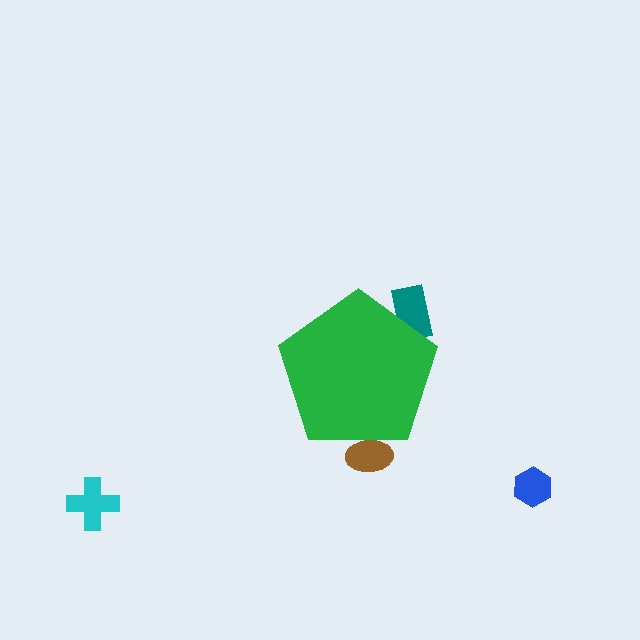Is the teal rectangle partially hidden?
Yes, the teal rectangle is partially hidden behind the green pentagon.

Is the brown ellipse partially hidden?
Yes, the brown ellipse is partially hidden behind the green pentagon.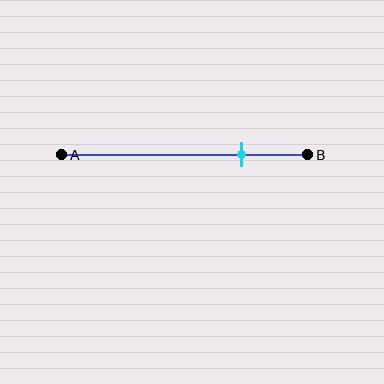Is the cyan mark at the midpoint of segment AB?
No, the mark is at about 75% from A, not at the 50% midpoint.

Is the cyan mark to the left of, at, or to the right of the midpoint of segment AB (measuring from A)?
The cyan mark is to the right of the midpoint of segment AB.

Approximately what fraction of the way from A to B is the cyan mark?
The cyan mark is approximately 75% of the way from A to B.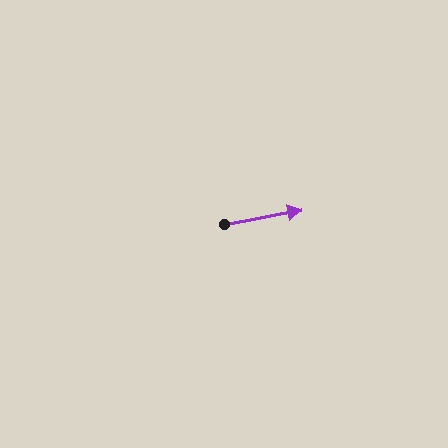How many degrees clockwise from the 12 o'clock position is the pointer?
Approximately 80 degrees.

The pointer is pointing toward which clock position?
Roughly 3 o'clock.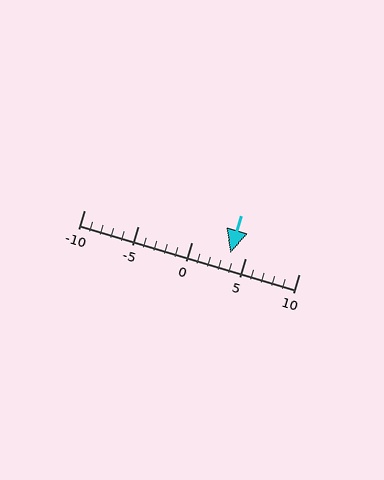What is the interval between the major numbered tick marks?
The major tick marks are spaced 5 units apart.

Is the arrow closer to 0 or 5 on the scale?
The arrow is closer to 5.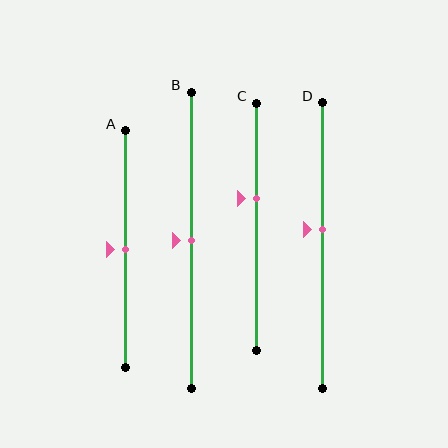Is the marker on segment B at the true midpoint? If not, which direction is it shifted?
Yes, the marker on segment B is at the true midpoint.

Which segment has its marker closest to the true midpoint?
Segment A has its marker closest to the true midpoint.